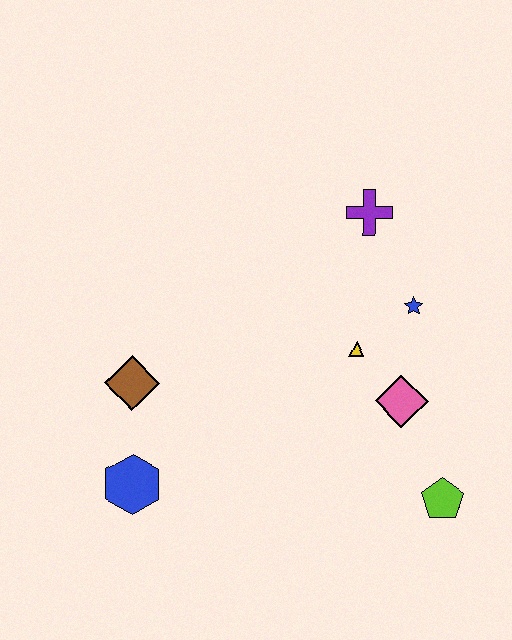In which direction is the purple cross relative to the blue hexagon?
The purple cross is above the blue hexagon.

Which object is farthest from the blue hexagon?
The purple cross is farthest from the blue hexagon.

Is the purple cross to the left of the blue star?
Yes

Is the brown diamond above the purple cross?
No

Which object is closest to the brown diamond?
The blue hexagon is closest to the brown diamond.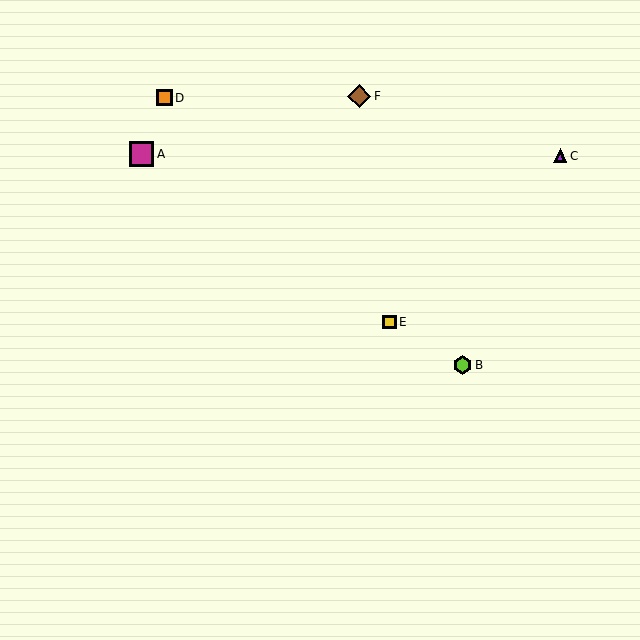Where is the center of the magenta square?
The center of the magenta square is at (142, 154).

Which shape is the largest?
The magenta square (labeled A) is the largest.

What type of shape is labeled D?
Shape D is an orange square.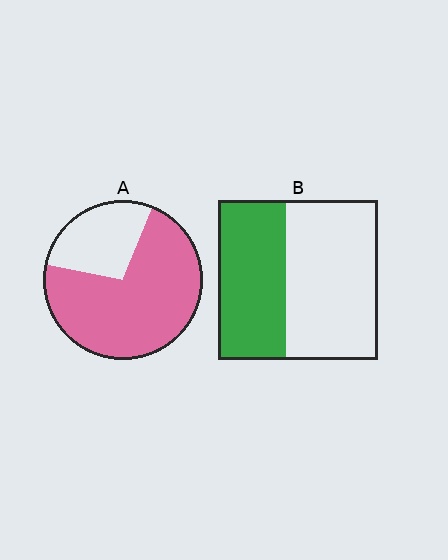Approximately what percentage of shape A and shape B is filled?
A is approximately 70% and B is approximately 40%.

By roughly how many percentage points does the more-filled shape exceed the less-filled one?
By roughly 30 percentage points (A over B).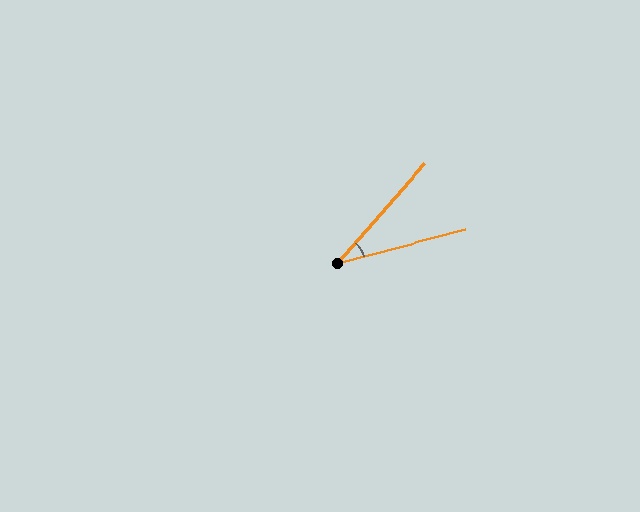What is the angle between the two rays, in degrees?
Approximately 34 degrees.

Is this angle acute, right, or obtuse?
It is acute.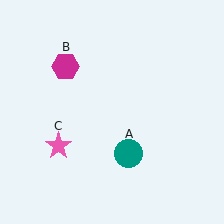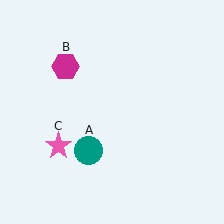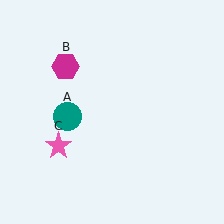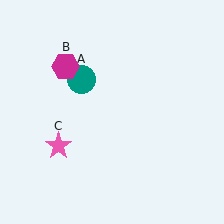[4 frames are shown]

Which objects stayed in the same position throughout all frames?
Magenta hexagon (object B) and pink star (object C) remained stationary.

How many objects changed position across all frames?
1 object changed position: teal circle (object A).